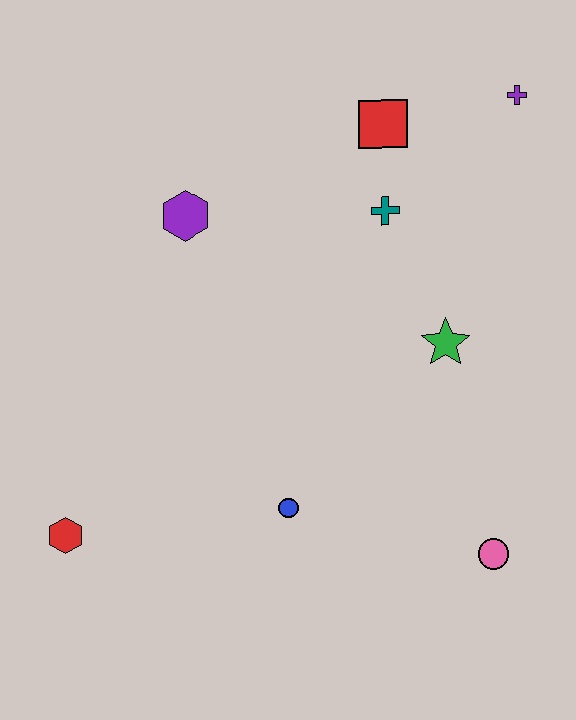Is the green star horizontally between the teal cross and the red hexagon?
No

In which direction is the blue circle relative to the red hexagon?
The blue circle is to the right of the red hexagon.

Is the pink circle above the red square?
No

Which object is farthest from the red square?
The red hexagon is farthest from the red square.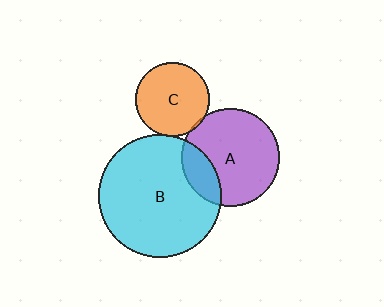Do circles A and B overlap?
Yes.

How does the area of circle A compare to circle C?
Approximately 1.7 times.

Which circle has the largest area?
Circle B (cyan).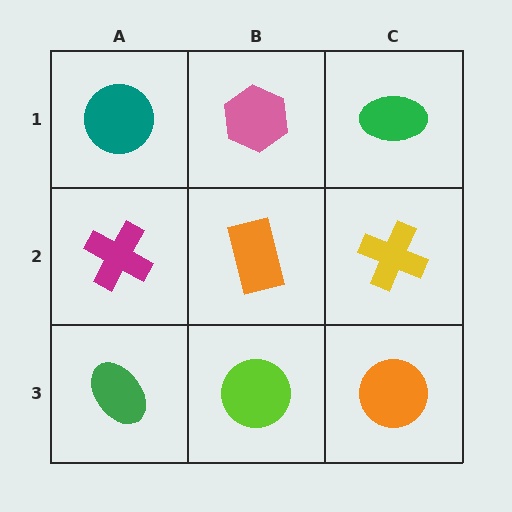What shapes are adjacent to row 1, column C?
A yellow cross (row 2, column C), a pink hexagon (row 1, column B).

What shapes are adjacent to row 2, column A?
A teal circle (row 1, column A), a green ellipse (row 3, column A), an orange rectangle (row 2, column B).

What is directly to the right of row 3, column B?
An orange circle.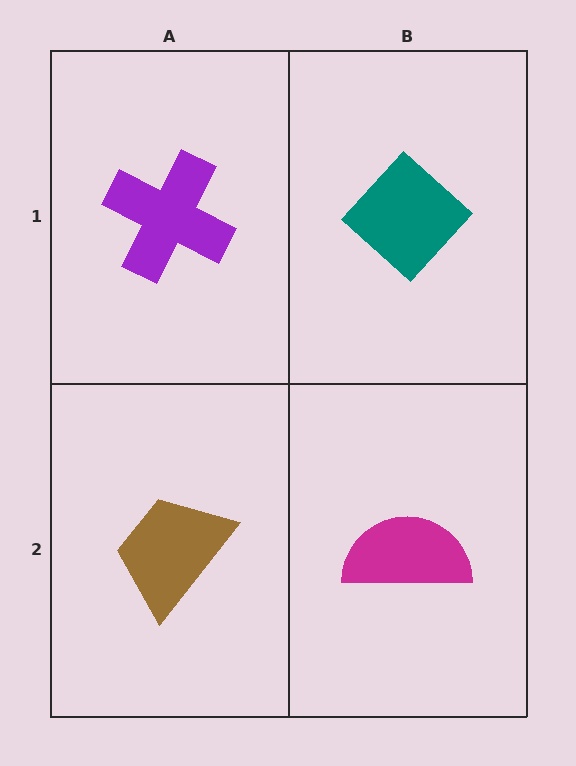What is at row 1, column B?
A teal diamond.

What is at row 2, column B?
A magenta semicircle.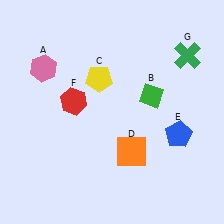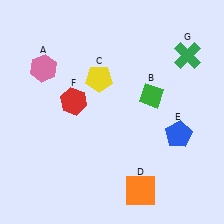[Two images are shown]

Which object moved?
The orange square (D) moved down.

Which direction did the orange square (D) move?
The orange square (D) moved down.